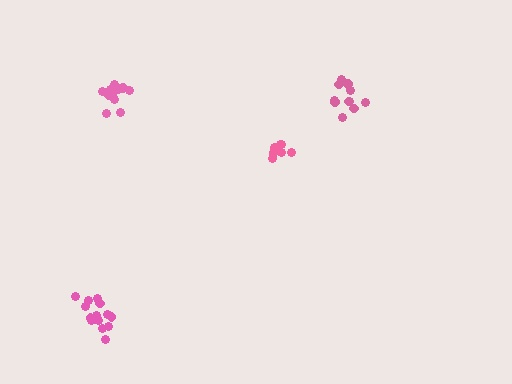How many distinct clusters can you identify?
There are 4 distinct clusters.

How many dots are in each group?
Group 1: 9 dots, Group 2: 14 dots, Group 3: 12 dots, Group 4: 11 dots (46 total).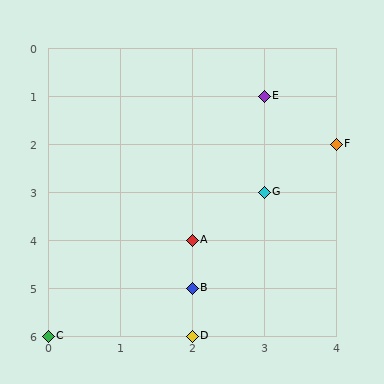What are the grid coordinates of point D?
Point D is at grid coordinates (2, 6).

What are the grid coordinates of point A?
Point A is at grid coordinates (2, 4).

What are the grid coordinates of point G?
Point G is at grid coordinates (3, 3).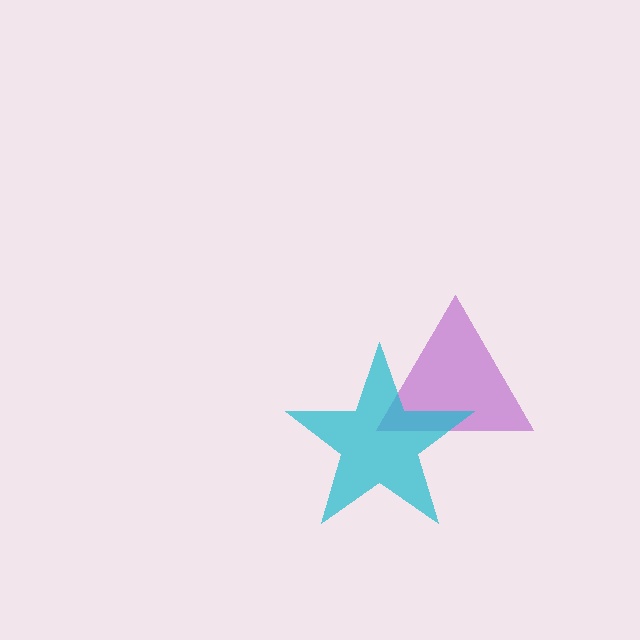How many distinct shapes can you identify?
There are 2 distinct shapes: a purple triangle, a cyan star.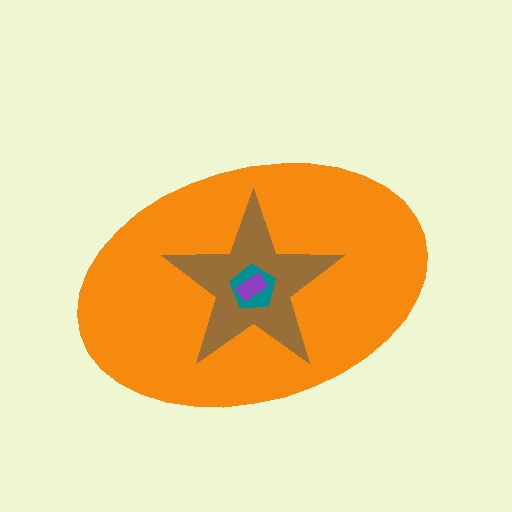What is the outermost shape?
The orange ellipse.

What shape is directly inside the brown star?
The teal pentagon.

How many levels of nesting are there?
4.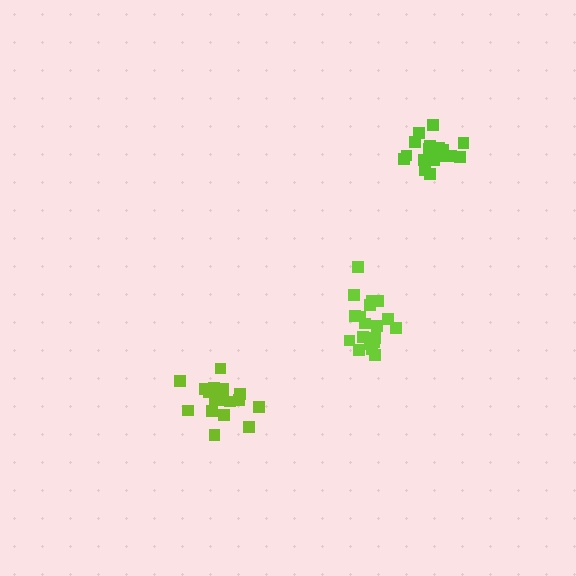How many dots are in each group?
Group 1: 19 dots, Group 2: 19 dots, Group 3: 18 dots (56 total).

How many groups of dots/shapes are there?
There are 3 groups.